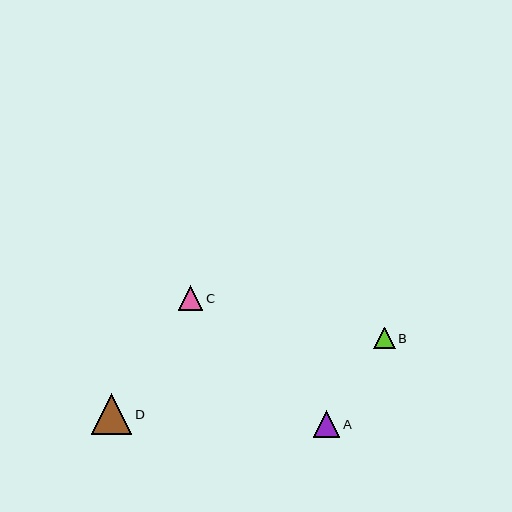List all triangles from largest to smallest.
From largest to smallest: D, A, C, B.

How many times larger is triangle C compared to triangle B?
Triangle C is approximately 1.1 times the size of triangle B.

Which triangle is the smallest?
Triangle B is the smallest with a size of approximately 21 pixels.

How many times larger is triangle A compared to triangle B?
Triangle A is approximately 1.3 times the size of triangle B.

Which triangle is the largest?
Triangle D is the largest with a size of approximately 41 pixels.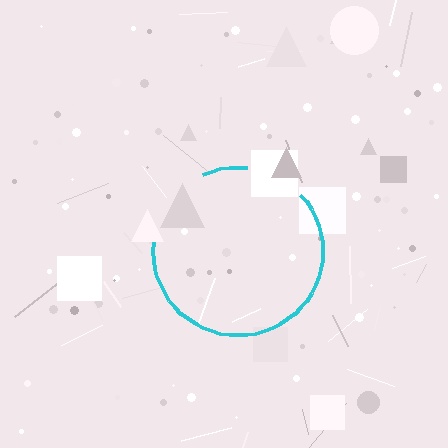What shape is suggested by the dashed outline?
The dashed outline suggests a circle.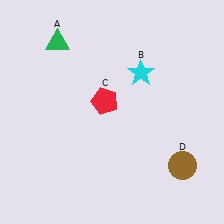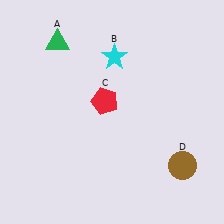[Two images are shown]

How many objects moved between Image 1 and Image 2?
1 object moved between the two images.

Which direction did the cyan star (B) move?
The cyan star (B) moved left.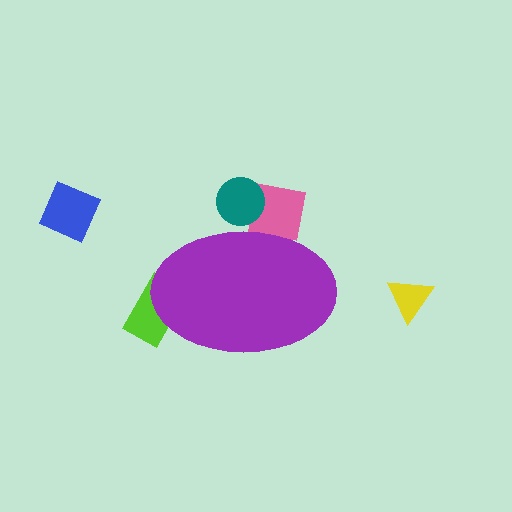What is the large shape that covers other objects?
A purple ellipse.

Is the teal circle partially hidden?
Yes, the teal circle is partially hidden behind the purple ellipse.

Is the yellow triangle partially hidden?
No, the yellow triangle is fully visible.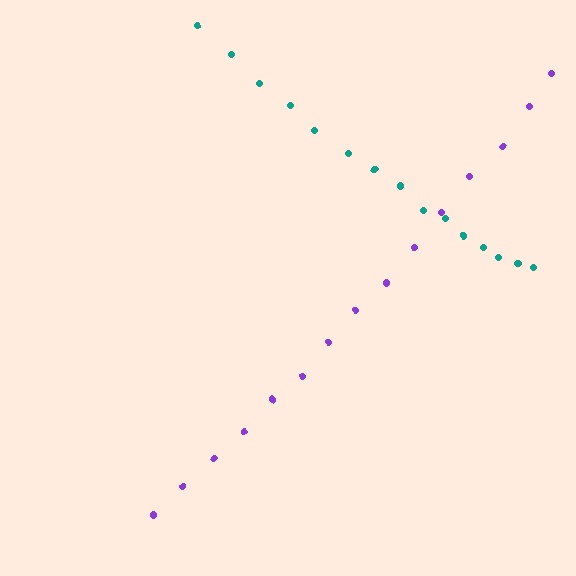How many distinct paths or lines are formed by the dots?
There are 2 distinct paths.